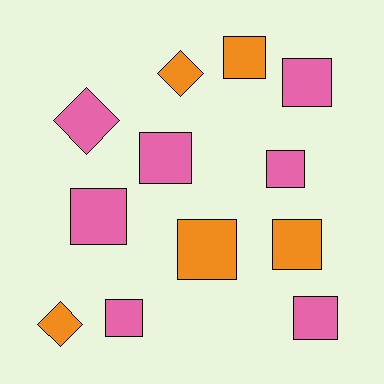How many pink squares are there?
There are 6 pink squares.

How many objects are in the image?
There are 12 objects.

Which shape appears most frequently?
Square, with 9 objects.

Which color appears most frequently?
Pink, with 7 objects.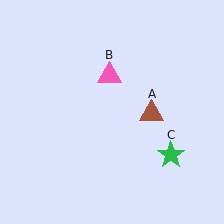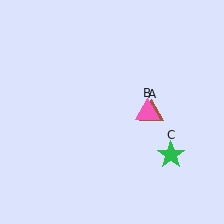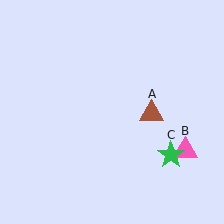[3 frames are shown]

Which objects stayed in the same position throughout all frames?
Brown triangle (object A) and green star (object C) remained stationary.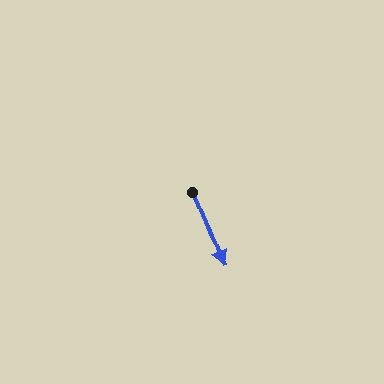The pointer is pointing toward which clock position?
Roughly 5 o'clock.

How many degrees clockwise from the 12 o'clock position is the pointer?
Approximately 158 degrees.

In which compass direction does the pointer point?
South.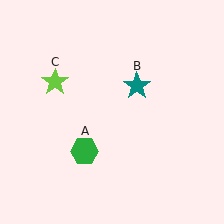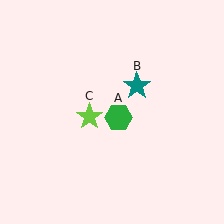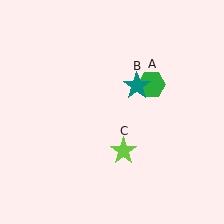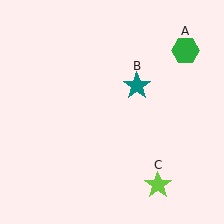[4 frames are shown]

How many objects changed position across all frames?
2 objects changed position: green hexagon (object A), lime star (object C).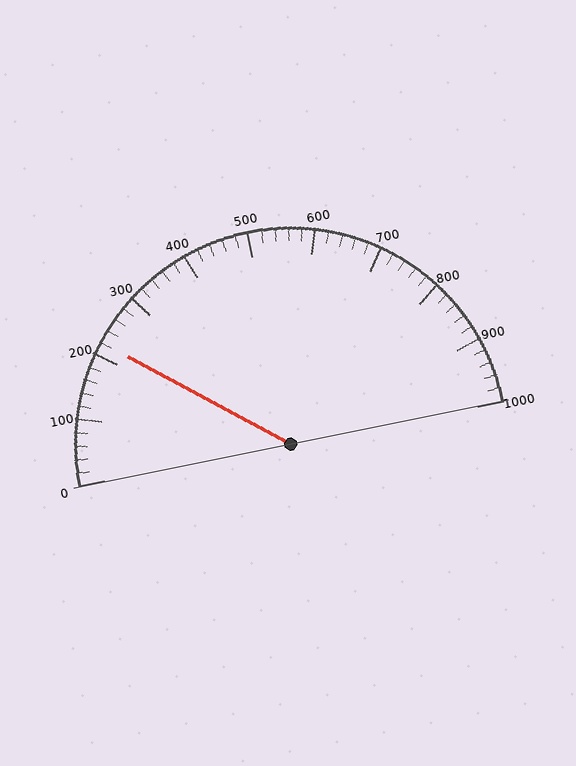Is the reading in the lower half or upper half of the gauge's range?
The reading is in the lower half of the range (0 to 1000).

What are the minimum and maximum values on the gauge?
The gauge ranges from 0 to 1000.